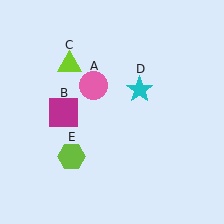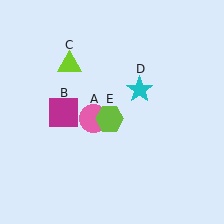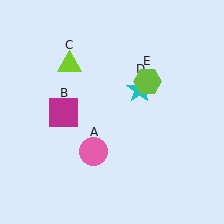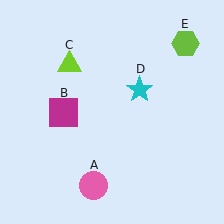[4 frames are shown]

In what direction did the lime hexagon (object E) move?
The lime hexagon (object E) moved up and to the right.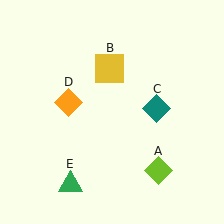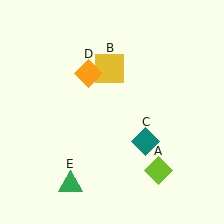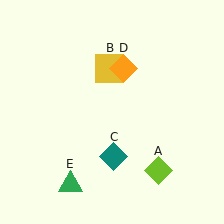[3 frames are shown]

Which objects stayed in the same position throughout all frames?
Lime diamond (object A) and yellow square (object B) and green triangle (object E) remained stationary.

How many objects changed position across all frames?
2 objects changed position: teal diamond (object C), orange diamond (object D).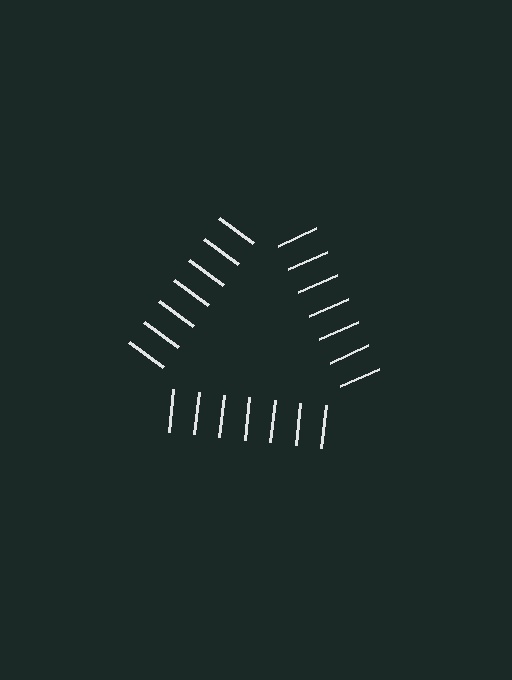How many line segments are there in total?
21 — 7 along each of the 3 edges.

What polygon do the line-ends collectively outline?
An illusory triangle — the line segments terminate on its edges but no continuous stroke is drawn.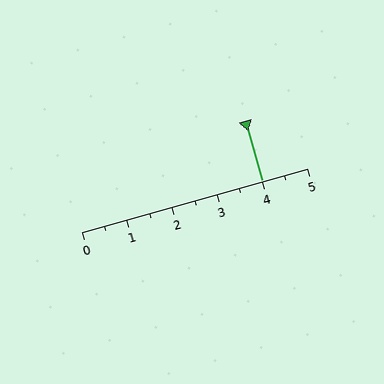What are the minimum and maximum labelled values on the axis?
The axis runs from 0 to 5.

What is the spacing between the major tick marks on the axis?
The major ticks are spaced 1 apart.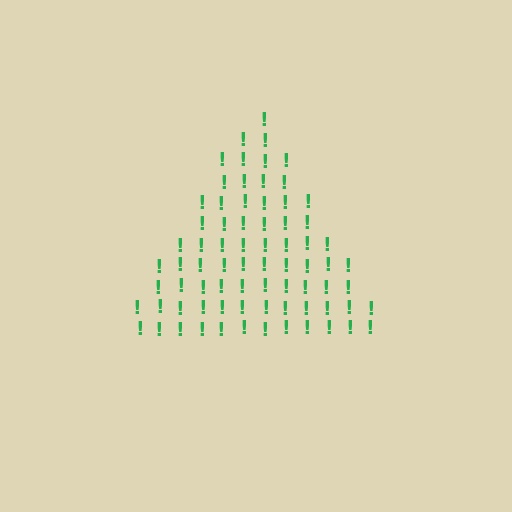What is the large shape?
The large shape is a triangle.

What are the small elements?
The small elements are exclamation marks.